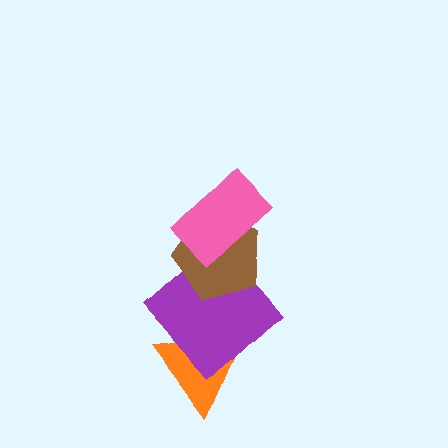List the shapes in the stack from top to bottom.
From top to bottom: the pink rectangle, the brown pentagon, the purple diamond, the orange triangle.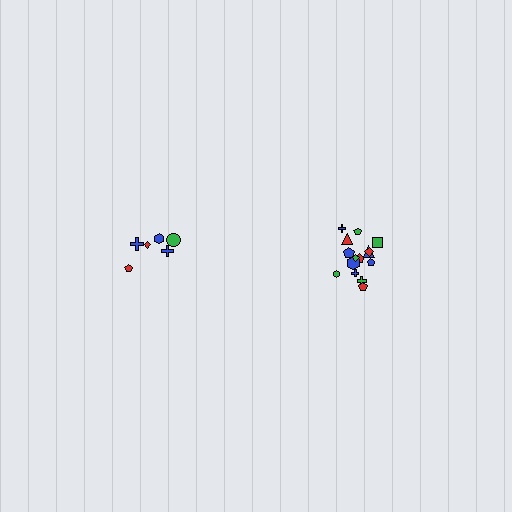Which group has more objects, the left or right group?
The right group.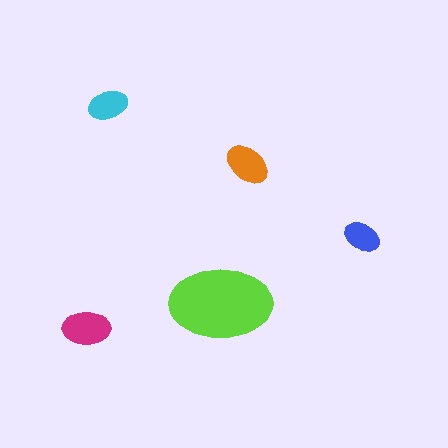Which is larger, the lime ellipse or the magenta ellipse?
The lime one.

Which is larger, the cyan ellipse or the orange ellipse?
The orange one.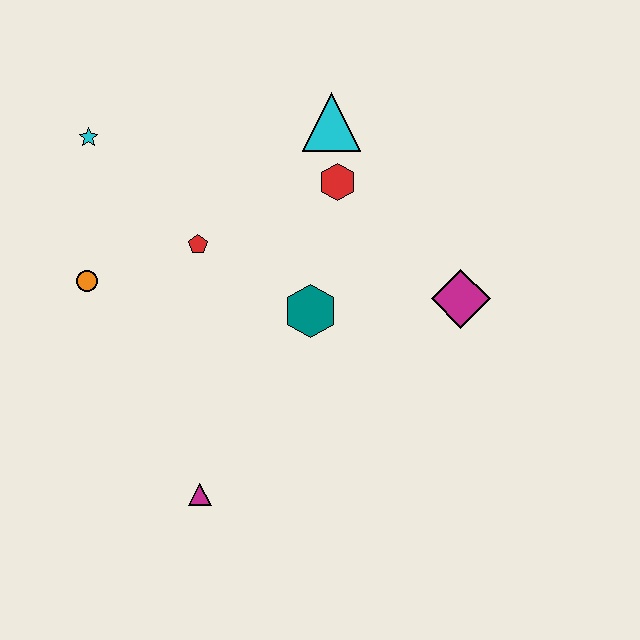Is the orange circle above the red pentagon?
No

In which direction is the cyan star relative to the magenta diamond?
The cyan star is to the left of the magenta diamond.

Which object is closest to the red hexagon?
The cyan triangle is closest to the red hexagon.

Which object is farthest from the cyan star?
The magenta diamond is farthest from the cyan star.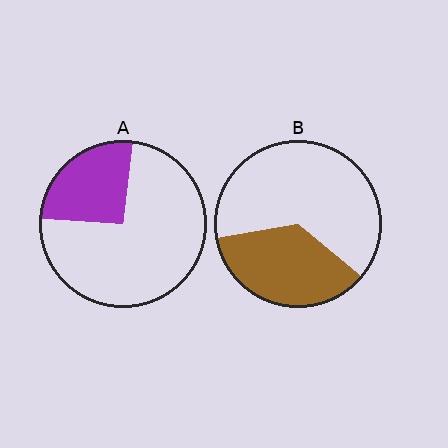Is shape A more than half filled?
No.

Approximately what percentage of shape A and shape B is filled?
A is approximately 25% and B is approximately 35%.